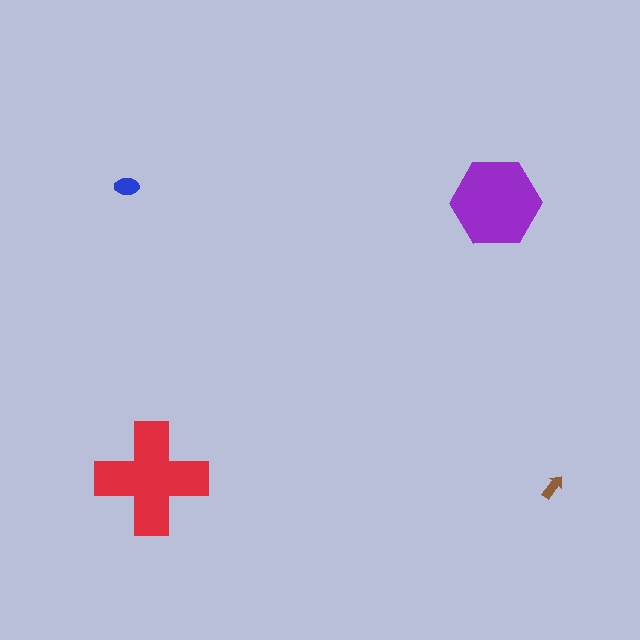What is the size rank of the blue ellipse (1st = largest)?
3rd.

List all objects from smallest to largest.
The brown arrow, the blue ellipse, the purple hexagon, the red cross.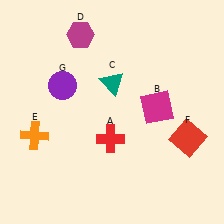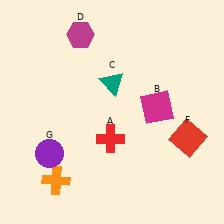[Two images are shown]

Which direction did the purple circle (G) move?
The purple circle (G) moved down.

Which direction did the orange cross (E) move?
The orange cross (E) moved down.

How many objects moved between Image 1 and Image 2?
2 objects moved between the two images.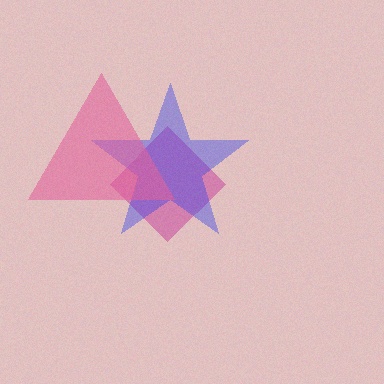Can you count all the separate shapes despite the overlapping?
Yes, there are 3 separate shapes.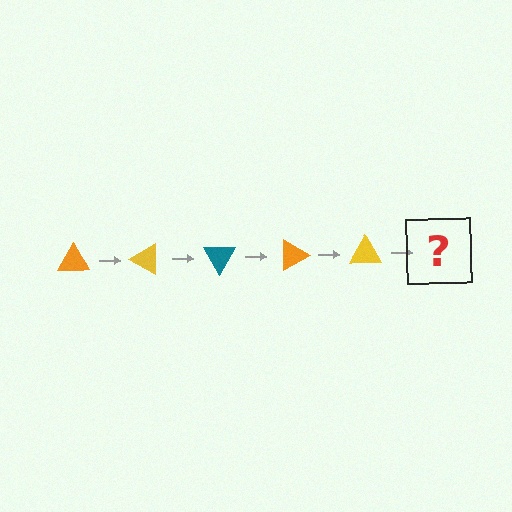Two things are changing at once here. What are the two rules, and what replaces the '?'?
The two rules are that it rotates 30 degrees each step and the color cycles through orange, yellow, and teal. The '?' should be a teal triangle, rotated 150 degrees from the start.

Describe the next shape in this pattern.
It should be a teal triangle, rotated 150 degrees from the start.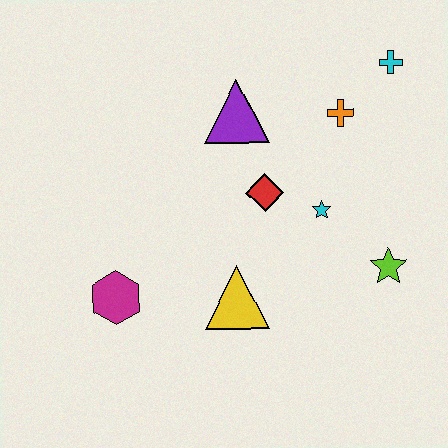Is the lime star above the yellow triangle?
Yes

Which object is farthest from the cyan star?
The magenta hexagon is farthest from the cyan star.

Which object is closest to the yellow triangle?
The red diamond is closest to the yellow triangle.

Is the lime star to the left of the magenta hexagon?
No